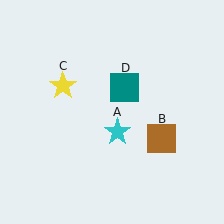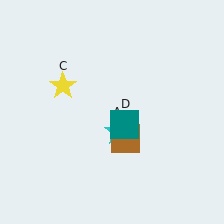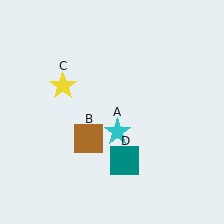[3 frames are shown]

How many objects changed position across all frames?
2 objects changed position: brown square (object B), teal square (object D).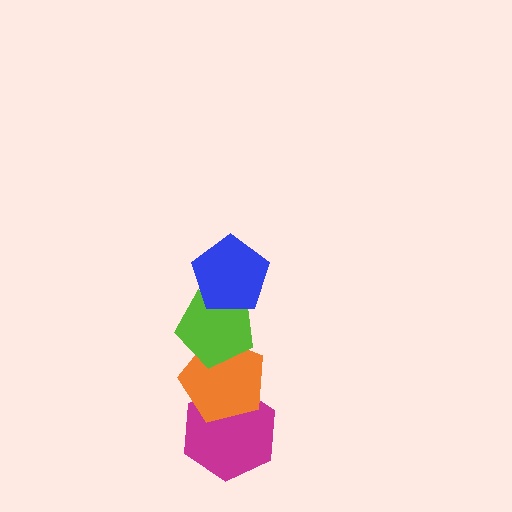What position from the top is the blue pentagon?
The blue pentagon is 1st from the top.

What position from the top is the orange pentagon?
The orange pentagon is 3rd from the top.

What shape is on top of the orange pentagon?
The lime pentagon is on top of the orange pentagon.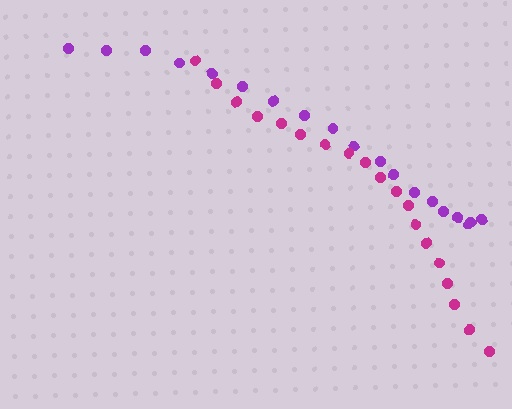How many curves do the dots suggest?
There are 2 distinct paths.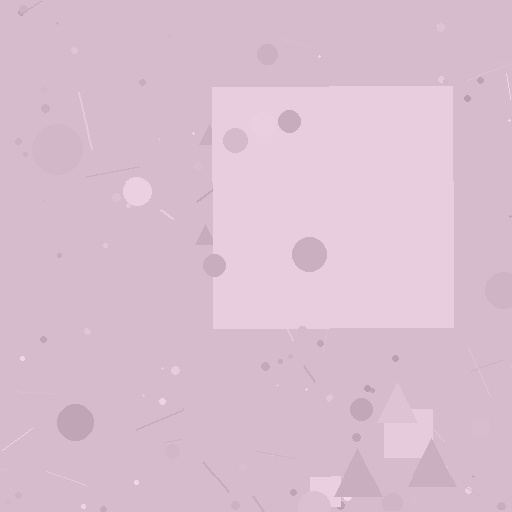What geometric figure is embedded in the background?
A square is embedded in the background.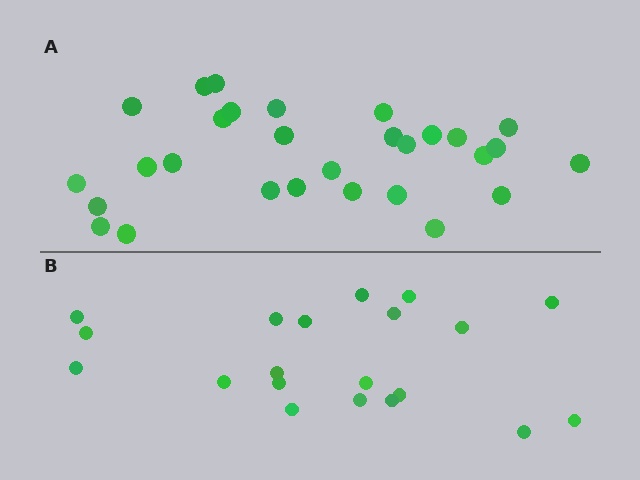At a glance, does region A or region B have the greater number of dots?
Region A (the top region) has more dots.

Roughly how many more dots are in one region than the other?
Region A has roughly 8 or so more dots than region B.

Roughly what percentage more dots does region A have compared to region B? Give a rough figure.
About 45% more.